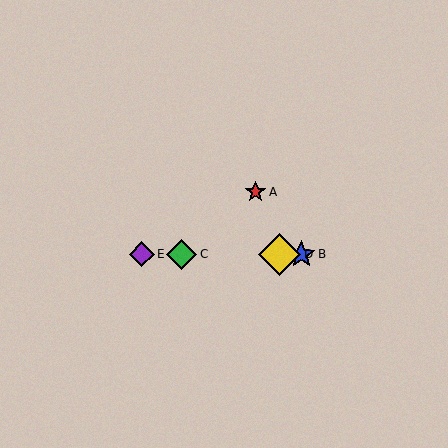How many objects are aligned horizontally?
4 objects (B, C, D, E) are aligned horizontally.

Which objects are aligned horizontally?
Objects B, C, D, E are aligned horizontally.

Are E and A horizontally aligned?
No, E is at y≈254 and A is at y≈192.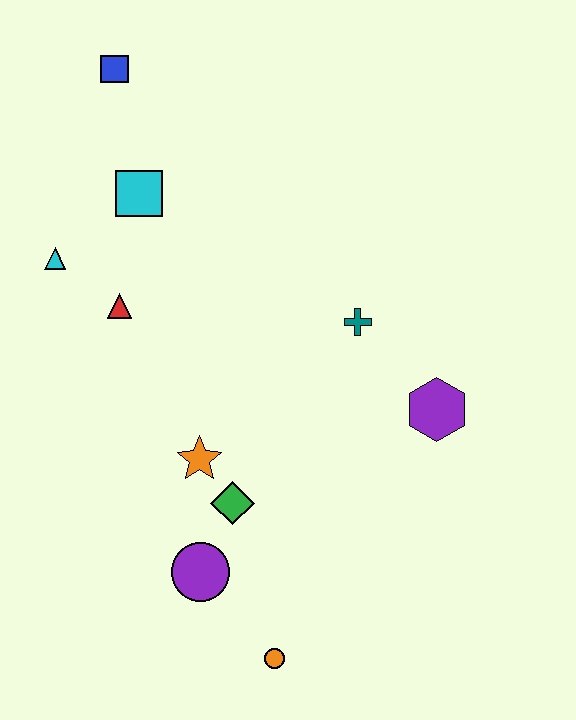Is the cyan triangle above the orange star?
Yes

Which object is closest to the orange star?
The green diamond is closest to the orange star.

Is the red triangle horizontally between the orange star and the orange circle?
No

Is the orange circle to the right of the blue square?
Yes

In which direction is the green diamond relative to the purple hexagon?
The green diamond is to the left of the purple hexagon.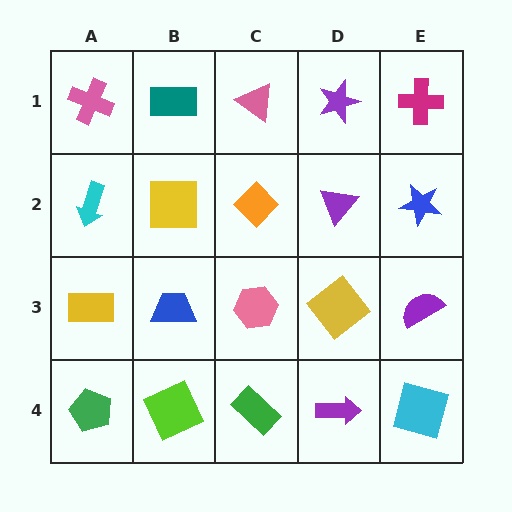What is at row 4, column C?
A green rectangle.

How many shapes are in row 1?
5 shapes.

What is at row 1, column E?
A magenta cross.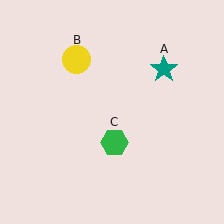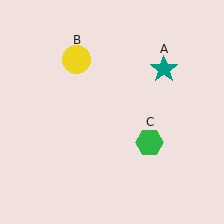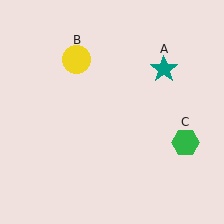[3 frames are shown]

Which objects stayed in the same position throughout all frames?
Teal star (object A) and yellow circle (object B) remained stationary.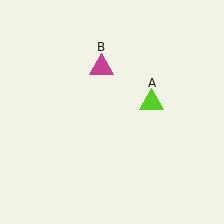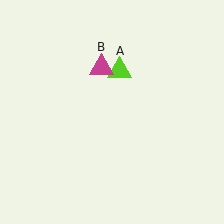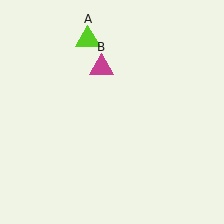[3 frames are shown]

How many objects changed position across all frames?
1 object changed position: lime triangle (object A).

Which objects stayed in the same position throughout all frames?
Magenta triangle (object B) remained stationary.